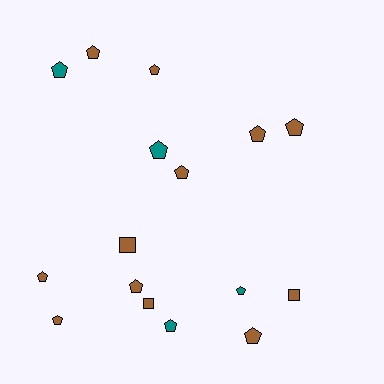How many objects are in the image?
There are 16 objects.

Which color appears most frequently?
Brown, with 12 objects.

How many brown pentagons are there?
There are 9 brown pentagons.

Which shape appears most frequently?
Pentagon, with 13 objects.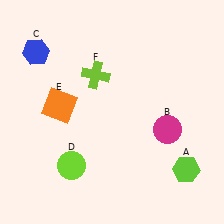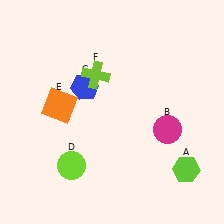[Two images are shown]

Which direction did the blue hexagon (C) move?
The blue hexagon (C) moved right.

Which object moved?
The blue hexagon (C) moved right.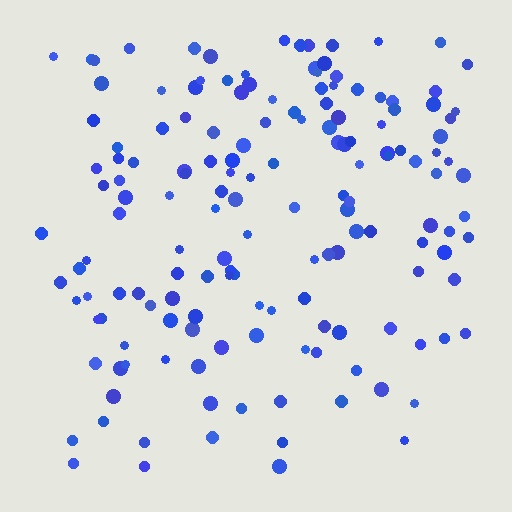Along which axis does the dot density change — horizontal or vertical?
Vertical.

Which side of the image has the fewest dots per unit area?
The bottom.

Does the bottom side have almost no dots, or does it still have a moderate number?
Still a moderate number, just noticeably fewer than the top.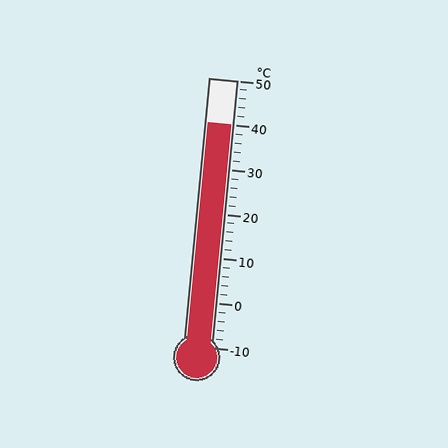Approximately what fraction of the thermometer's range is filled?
The thermometer is filled to approximately 85% of its range.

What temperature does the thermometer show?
The thermometer shows approximately 40°C.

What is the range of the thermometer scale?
The thermometer scale ranges from -10°C to 50°C.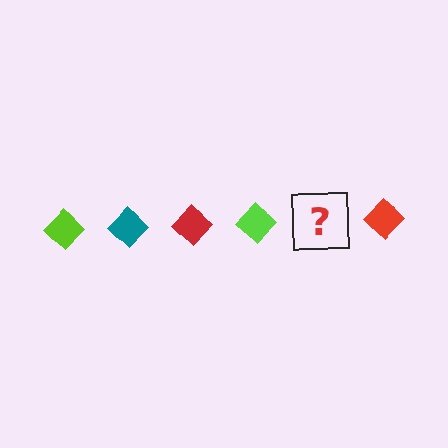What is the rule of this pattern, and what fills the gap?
The rule is that the pattern cycles through lime, teal, red diamonds. The gap should be filled with a teal diamond.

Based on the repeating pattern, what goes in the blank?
The blank should be a teal diamond.